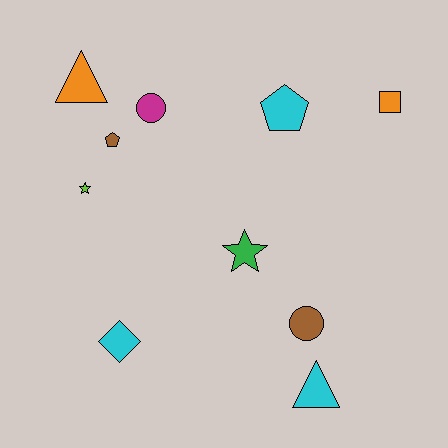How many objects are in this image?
There are 10 objects.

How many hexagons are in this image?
There are no hexagons.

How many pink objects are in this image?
There are no pink objects.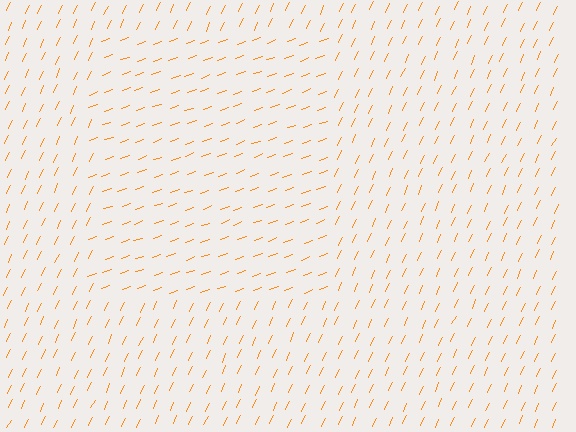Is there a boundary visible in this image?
Yes, there is a texture boundary formed by a change in line orientation.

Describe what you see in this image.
The image is filled with small orange line segments. A rectangle region in the image has lines oriented differently from the surrounding lines, creating a visible texture boundary.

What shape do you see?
I see a rectangle.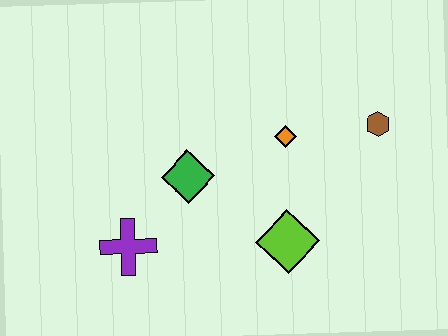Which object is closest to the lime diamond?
The orange diamond is closest to the lime diamond.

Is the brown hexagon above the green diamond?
Yes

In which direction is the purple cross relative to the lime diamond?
The purple cross is to the left of the lime diamond.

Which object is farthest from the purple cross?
The brown hexagon is farthest from the purple cross.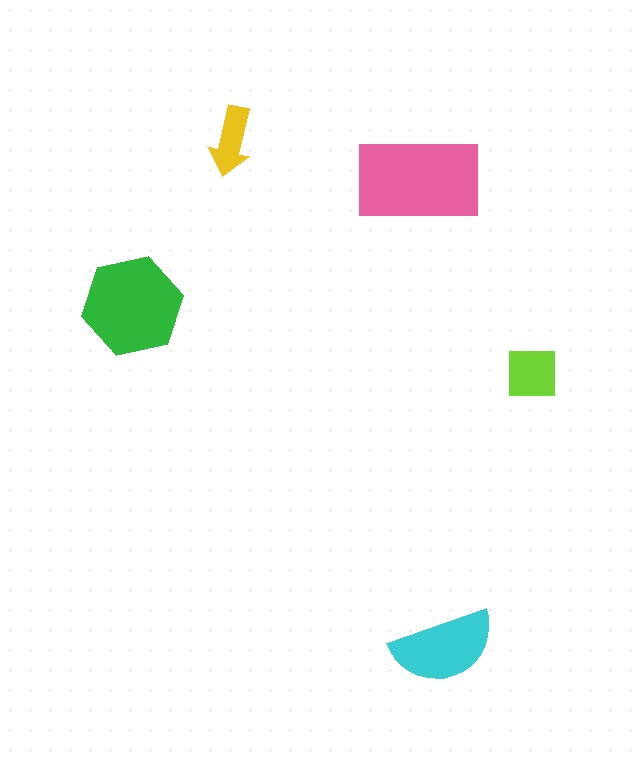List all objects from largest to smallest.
The pink rectangle, the green hexagon, the cyan semicircle, the lime square, the yellow arrow.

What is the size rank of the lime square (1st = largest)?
4th.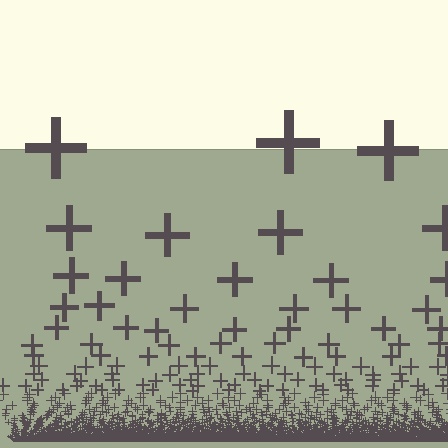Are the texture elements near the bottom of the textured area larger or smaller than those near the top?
Smaller. The gradient is inverted — elements near the bottom are smaller and denser.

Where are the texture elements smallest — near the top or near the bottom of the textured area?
Near the bottom.